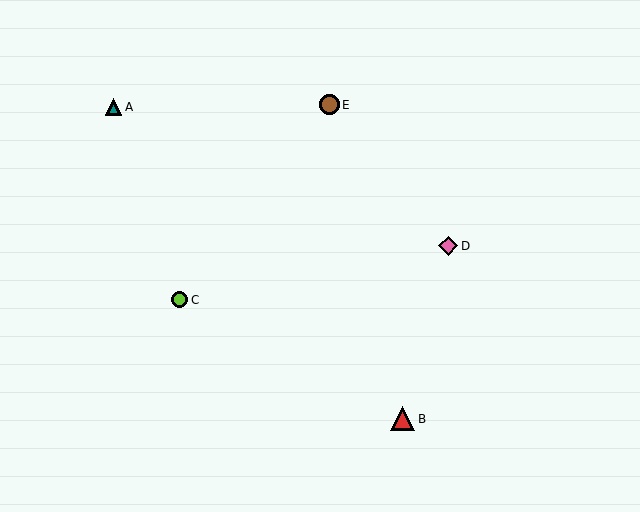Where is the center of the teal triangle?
The center of the teal triangle is at (113, 107).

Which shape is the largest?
The red triangle (labeled B) is the largest.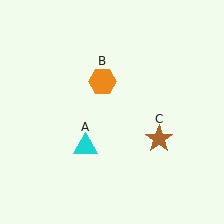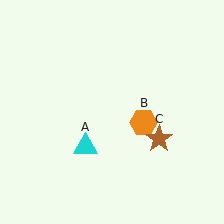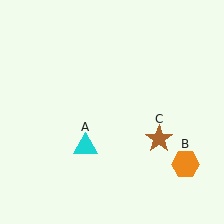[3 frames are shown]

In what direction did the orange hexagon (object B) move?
The orange hexagon (object B) moved down and to the right.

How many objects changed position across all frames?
1 object changed position: orange hexagon (object B).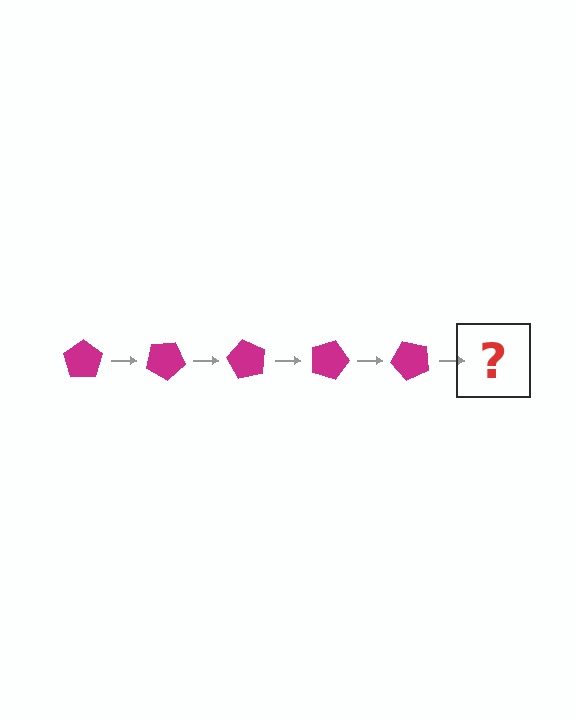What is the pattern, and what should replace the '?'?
The pattern is that the pentagon rotates 30 degrees each step. The '?' should be a magenta pentagon rotated 150 degrees.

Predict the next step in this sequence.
The next step is a magenta pentagon rotated 150 degrees.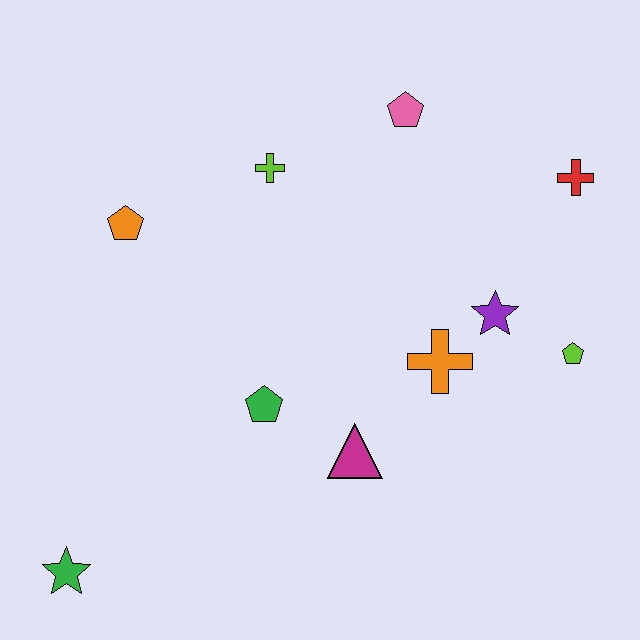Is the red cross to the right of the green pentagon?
Yes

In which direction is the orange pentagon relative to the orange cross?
The orange pentagon is to the left of the orange cross.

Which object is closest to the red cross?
The purple star is closest to the red cross.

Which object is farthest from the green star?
The red cross is farthest from the green star.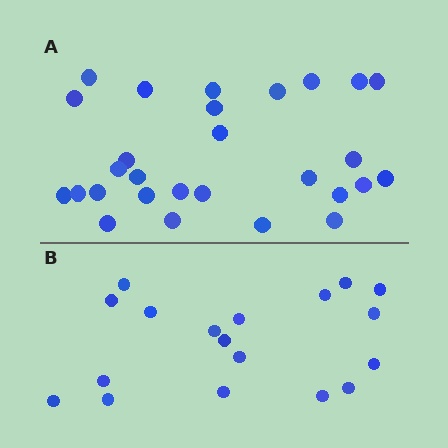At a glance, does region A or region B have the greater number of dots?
Region A (the top region) has more dots.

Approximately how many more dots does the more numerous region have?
Region A has roughly 10 or so more dots than region B.